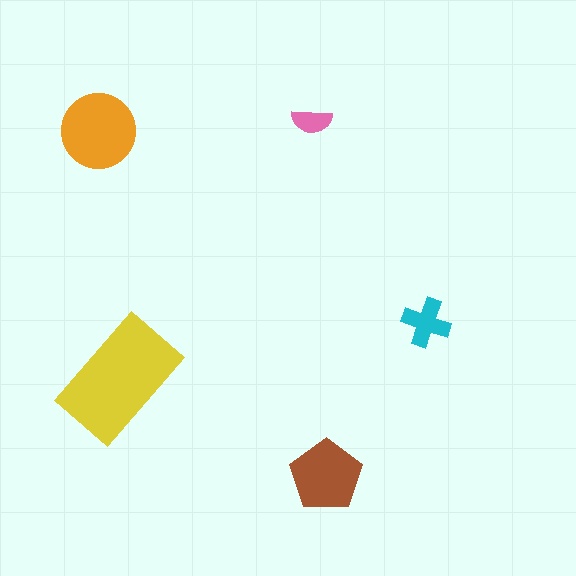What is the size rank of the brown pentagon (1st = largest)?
3rd.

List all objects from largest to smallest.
The yellow rectangle, the orange circle, the brown pentagon, the cyan cross, the pink semicircle.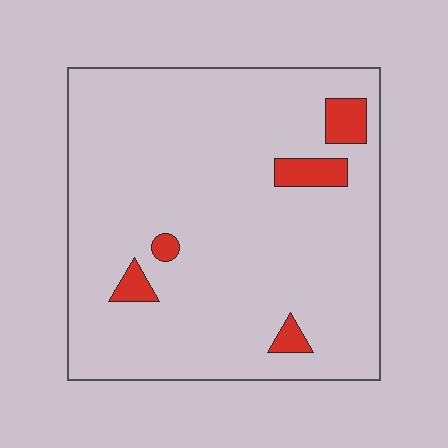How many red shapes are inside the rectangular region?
5.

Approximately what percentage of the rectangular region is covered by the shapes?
Approximately 5%.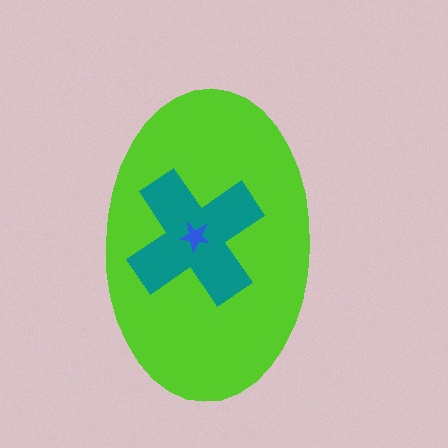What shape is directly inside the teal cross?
The blue star.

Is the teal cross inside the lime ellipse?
Yes.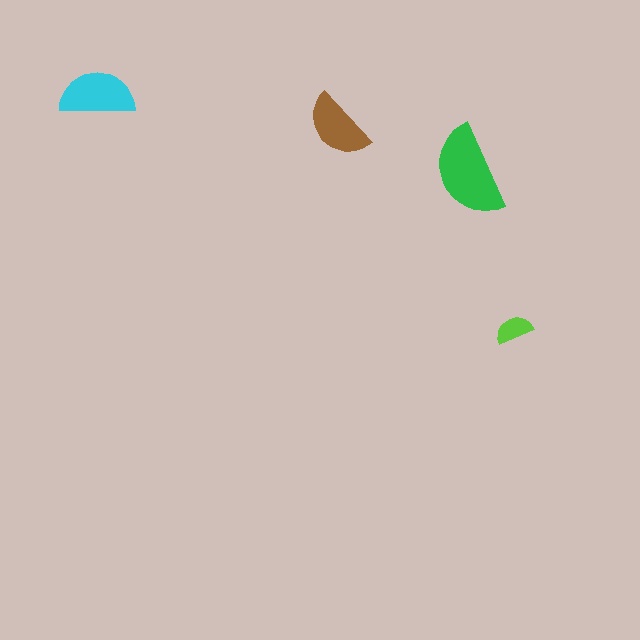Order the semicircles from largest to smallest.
the green one, the cyan one, the brown one, the lime one.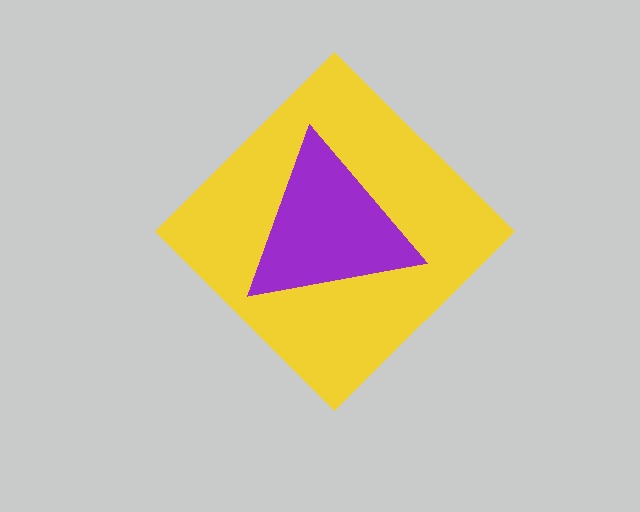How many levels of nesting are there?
2.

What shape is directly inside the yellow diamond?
The purple triangle.